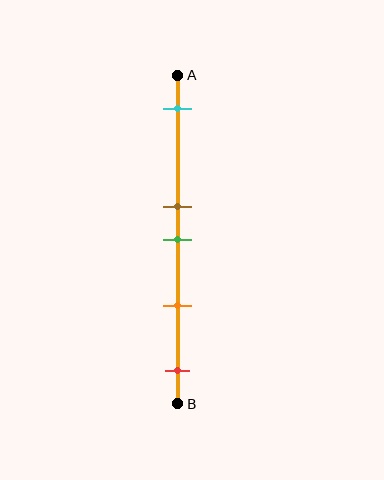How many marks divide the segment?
There are 5 marks dividing the segment.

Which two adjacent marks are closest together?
The brown and green marks are the closest adjacent pair.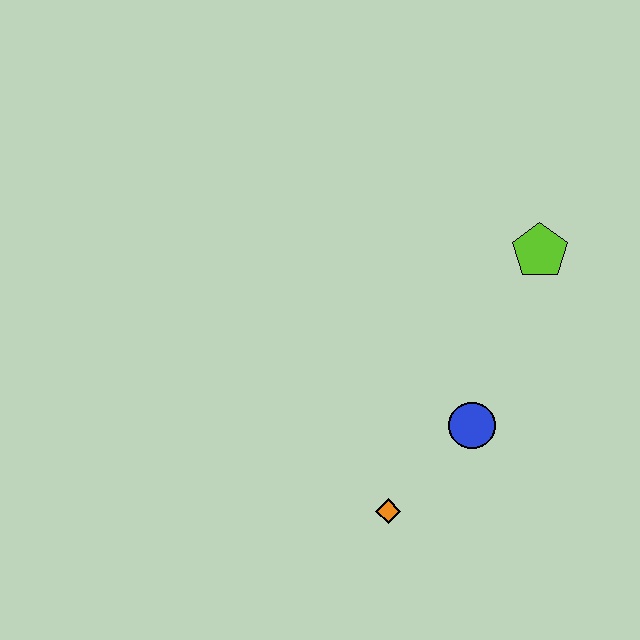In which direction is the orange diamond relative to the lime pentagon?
The orange diamond is below the lime pentagon.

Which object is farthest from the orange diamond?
The lime pentagon is farthest from the orange diamond.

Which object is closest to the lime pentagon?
The blue circle is closest to the lime pentagon.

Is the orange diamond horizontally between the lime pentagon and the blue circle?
No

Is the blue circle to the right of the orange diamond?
Yes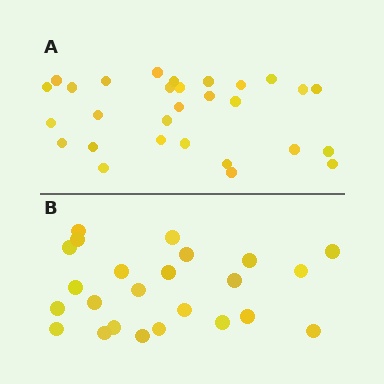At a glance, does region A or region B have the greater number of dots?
Region A (the top region) has more dots.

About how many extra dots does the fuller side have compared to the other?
Region A has about 5 more dots than region B.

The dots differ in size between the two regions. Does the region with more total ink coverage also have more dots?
No. Region B has more total ink coverage because its dots are larger, but region A actually contains more individual dots. Total area can be misleading — the number of items is what matters here.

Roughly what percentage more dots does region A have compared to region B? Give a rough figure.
About 20% more.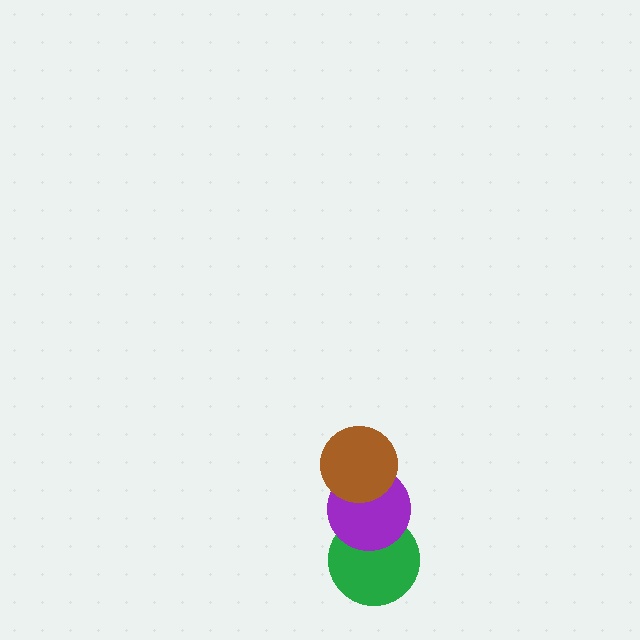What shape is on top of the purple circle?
The brown circle is on top of the purple circle.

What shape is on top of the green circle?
The purple circle is on top of the green circle.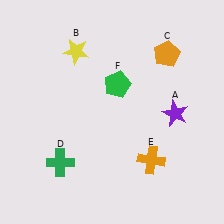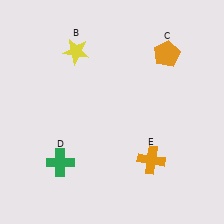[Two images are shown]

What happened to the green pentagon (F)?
The green pentagon (F) was removed in Image 2. It was in the top-right area of Image 1.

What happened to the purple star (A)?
The purple star (A) was removed in Image 2. It was in the bottom-right area of Image 1.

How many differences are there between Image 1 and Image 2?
There are 2 differences between the two images.